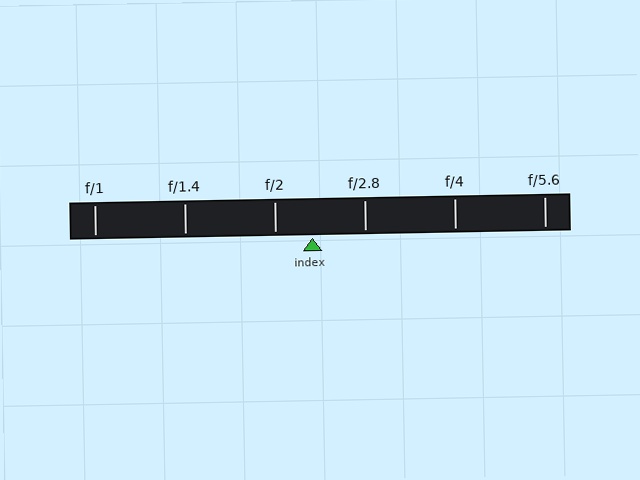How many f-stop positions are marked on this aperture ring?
There are 6 f-stop positions marked.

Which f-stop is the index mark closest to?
The index mark is closest to f/2.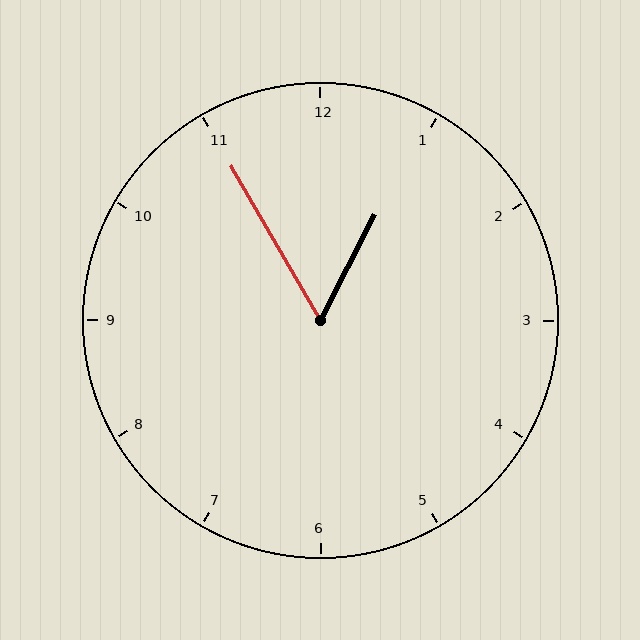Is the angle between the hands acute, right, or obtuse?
It is acute.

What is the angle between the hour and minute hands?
Approximately 58 degrees.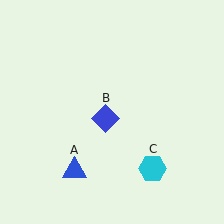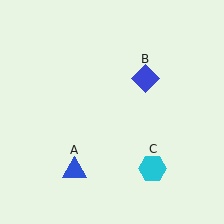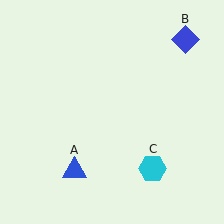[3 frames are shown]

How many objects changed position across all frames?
1 object changed position: blue diamond (object B).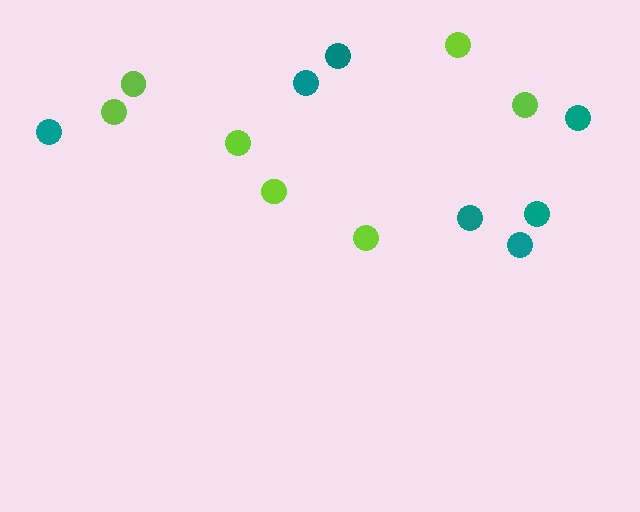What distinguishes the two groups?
There are 2 groups: one group of teal circles (7) and one group of lime circles (7).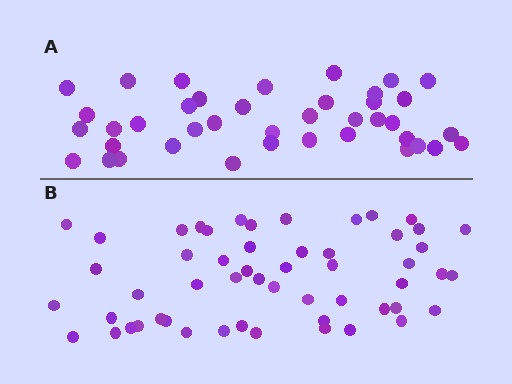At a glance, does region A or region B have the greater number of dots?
Region B (the bottom region) has more dots.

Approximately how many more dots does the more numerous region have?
Region B has approximately 15 more dots than region A.